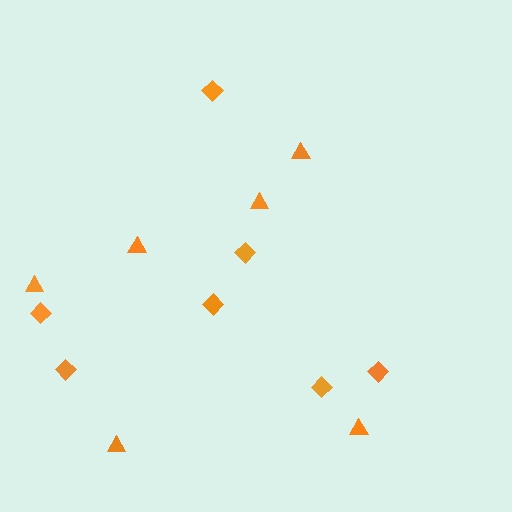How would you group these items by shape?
There are 2 groups: one group of triangles (6) and one group of diamonds (7).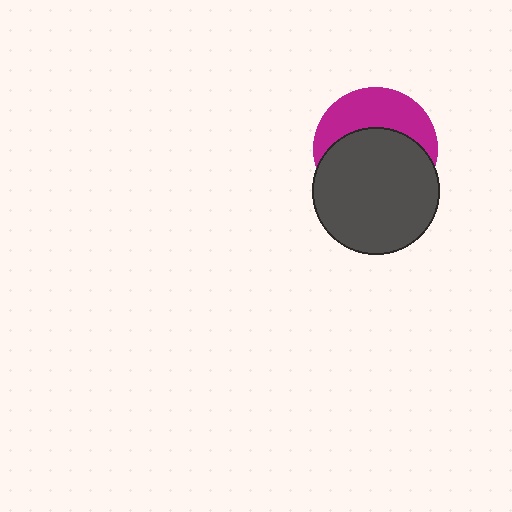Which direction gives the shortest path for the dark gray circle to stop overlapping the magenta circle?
Moving down gives the shortest separation.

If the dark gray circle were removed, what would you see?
You would see the complete magenta circle.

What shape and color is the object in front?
The object in front is a dark gray circle.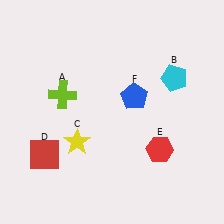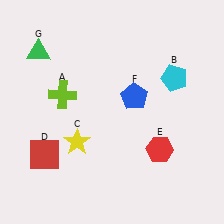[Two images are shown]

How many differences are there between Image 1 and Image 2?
There is 1 difference between the two images.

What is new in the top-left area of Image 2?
A green triangle (G) was added in the top-left area of Image 2.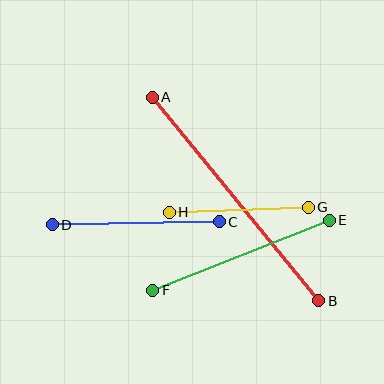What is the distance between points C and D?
The distance is approximately 167 pixels.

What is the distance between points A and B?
The distance is approximately 263 pixels.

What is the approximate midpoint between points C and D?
The midpoint is at approximately (136, 223) pixels.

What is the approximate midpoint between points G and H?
The midpoint is at approximately (239, 210) pixels.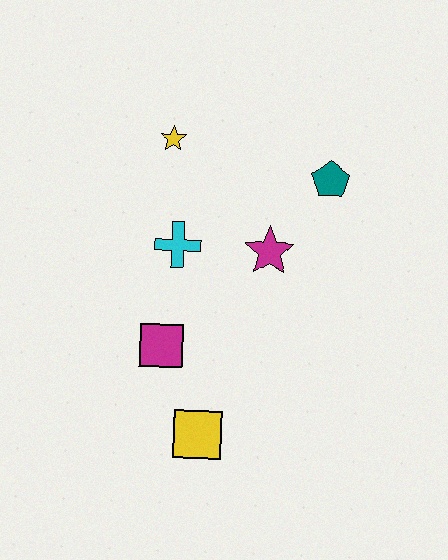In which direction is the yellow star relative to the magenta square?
The yellow star is above the magenta square.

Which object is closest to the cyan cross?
The magenta star is closest to the cyan cross.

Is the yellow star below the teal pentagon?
No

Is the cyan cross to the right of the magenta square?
Yes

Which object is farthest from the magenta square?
The teal pentagon is farthest from the magenta square.